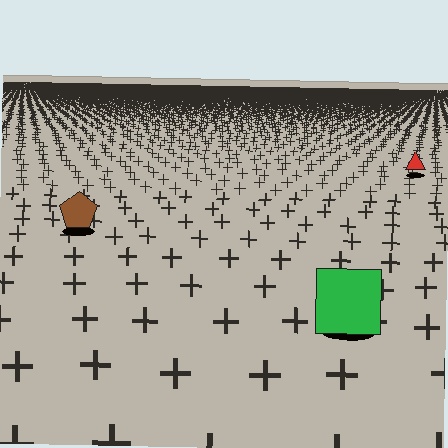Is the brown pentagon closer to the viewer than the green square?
No. The green square is closer — you can tell from the texture gradient: the ground texture is coarser near it.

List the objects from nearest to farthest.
From nearest to farthest: the green square, the brown pentagon, the red triangle.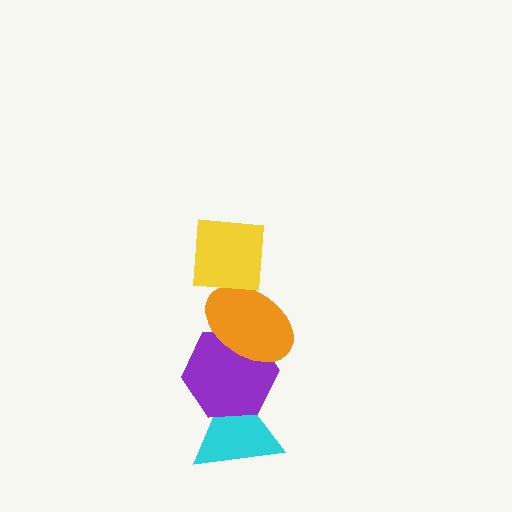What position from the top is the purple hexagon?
The purple hexagon is 3rd from the top.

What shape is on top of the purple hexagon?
The orange ellipse is on top of the purple hexagon.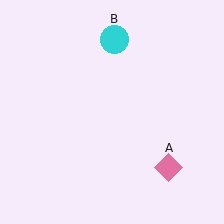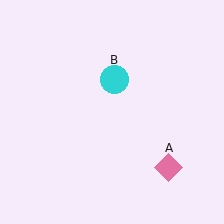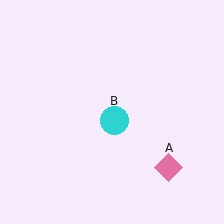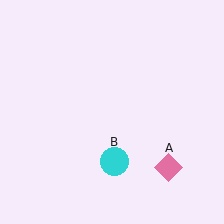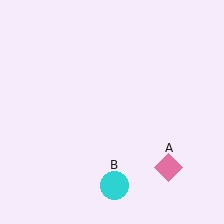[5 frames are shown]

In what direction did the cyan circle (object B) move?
The cyan circle (object B) moved down.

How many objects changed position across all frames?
1 object changed position: cyan circle (object B).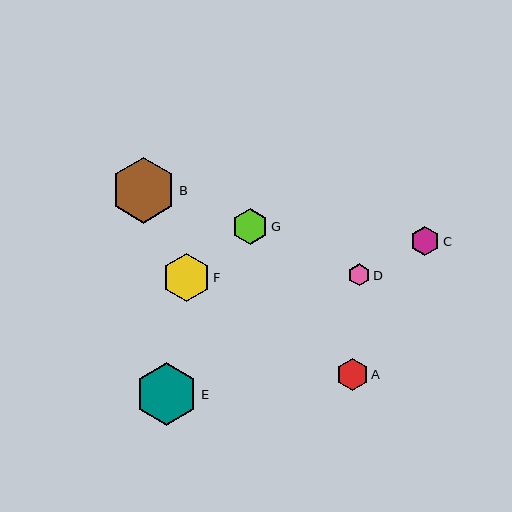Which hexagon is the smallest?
Hexagon D is the smallest with a size of approximately 22 pixels.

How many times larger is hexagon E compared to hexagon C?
Hexagon E is approximately 2.1 times the size of hexagon C.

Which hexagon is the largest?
Hexagon B is the largest with a size of approximately 66 pixels.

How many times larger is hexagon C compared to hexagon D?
Hexagon C is approximately 1.3 times the size of hexagon D.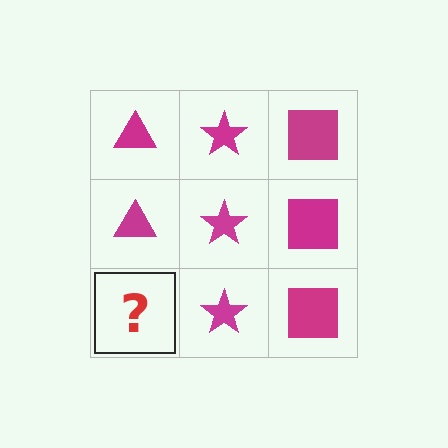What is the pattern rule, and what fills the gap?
The rule is that each column has a consistent shape. The gap should be filled with a magenta triangle.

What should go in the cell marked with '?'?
The missing cell should contain a magenta triangle.